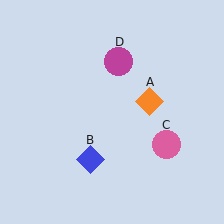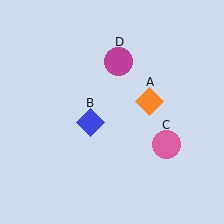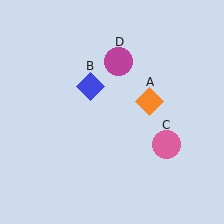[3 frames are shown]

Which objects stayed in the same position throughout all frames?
Orange diamond (object A) and pink circle (object C) and magenta circle (object D) remained stationary.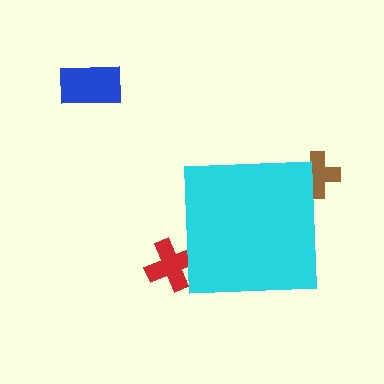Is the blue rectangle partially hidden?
No, the blue rectangle is fully visible.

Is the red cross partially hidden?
Yes, the red cross is partially hidden behind the cyan square.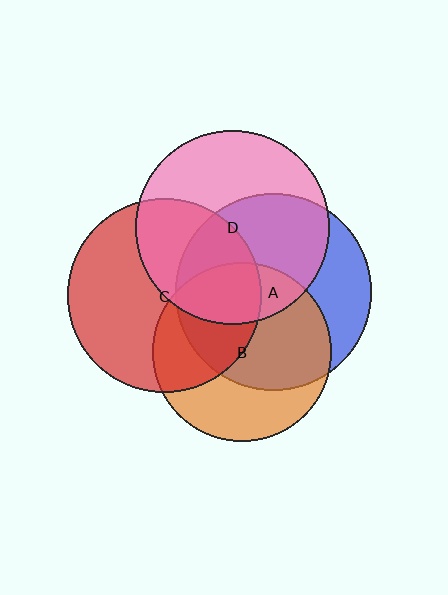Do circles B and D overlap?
Yes.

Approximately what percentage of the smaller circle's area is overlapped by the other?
Approximately 25%.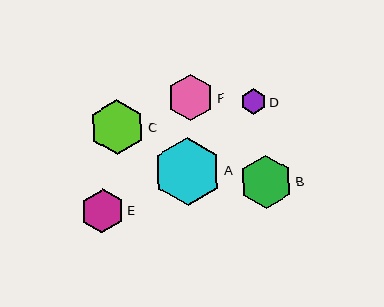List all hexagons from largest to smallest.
From largest to smallest: A, C, B, F, E, D.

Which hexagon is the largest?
Hexagon A is the largest with a size of approximately 68 pixels.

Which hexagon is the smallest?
Hexagon D is the smallest with a size of approximately 25 pixels.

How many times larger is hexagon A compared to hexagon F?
Hexagon A is approximately 1.5 times the size of hexagon F.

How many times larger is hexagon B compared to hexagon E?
Hexagon B is approximately 1.2 times the size of hexagon E.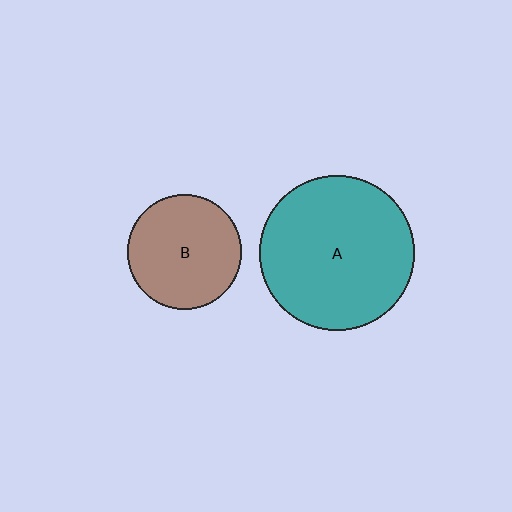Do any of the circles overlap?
No, none of the circles overlap.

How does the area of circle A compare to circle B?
Approximately 1.8 times.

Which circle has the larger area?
Circle A (teal).